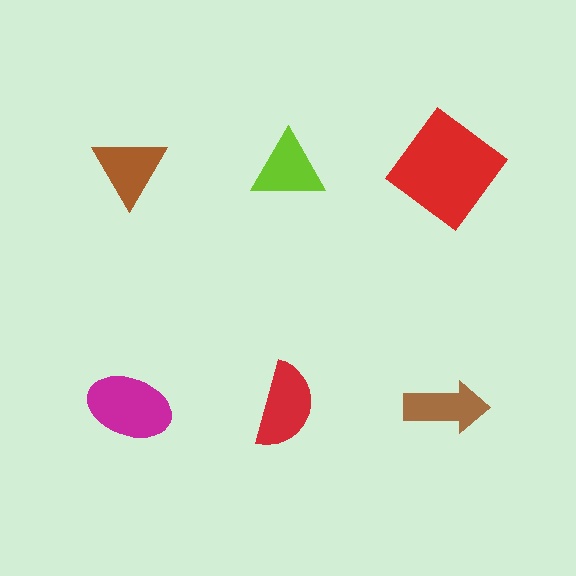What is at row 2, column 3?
A brown arrow.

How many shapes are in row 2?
3 shapes.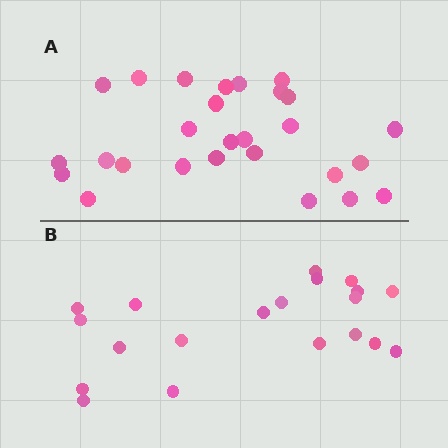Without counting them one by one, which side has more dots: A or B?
Region A (the top region) has more dots.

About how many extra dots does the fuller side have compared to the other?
Region A has roughly 8 or so more dots than region B.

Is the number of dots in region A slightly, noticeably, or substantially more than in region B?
Region A has noticeably more, but not dramatically so. The ratio is roughly 1.4 to 1.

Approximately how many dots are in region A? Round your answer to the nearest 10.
About 30 dots. (The exact count is 27, which rounds to 30.)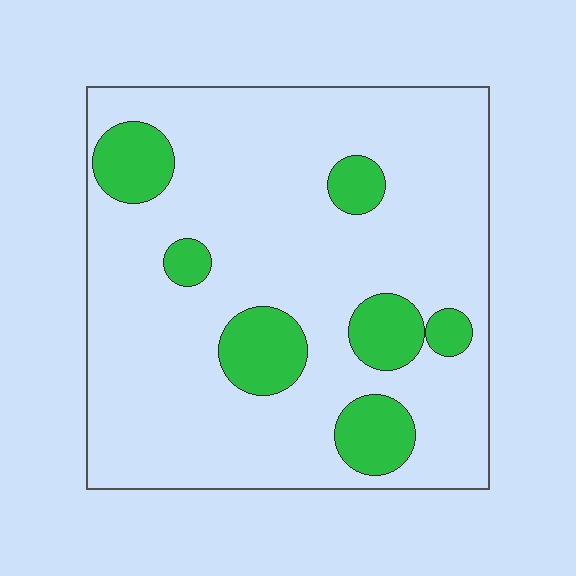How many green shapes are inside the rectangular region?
7.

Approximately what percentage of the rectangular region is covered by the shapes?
Approximately 15%.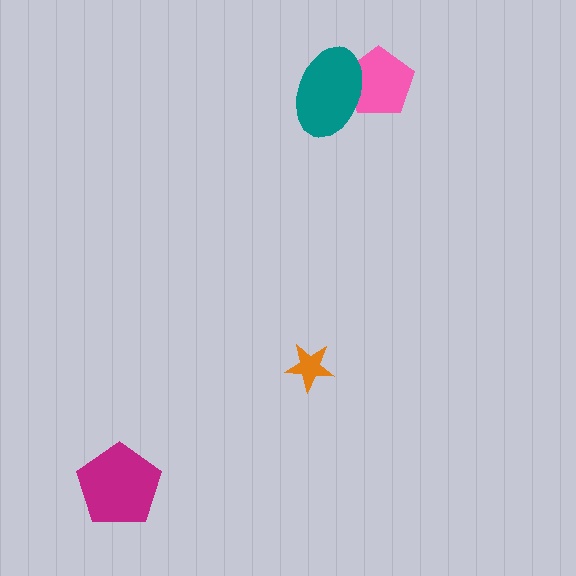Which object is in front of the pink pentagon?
The teal ellipse is in front of the pink pentagon.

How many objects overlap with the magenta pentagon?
0 objects overlap with the magenta pentagon.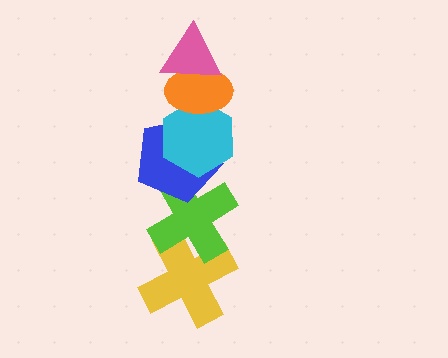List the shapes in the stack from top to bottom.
From top to bottom: the pink triangle, the orange ellipse, the cyan hexagon, the blue pentagon, the lime cross, the yellow cross.